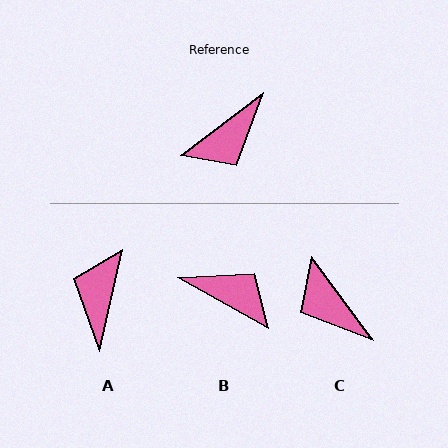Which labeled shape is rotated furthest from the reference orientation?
A, about 139 degrees away.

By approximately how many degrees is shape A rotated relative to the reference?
Approximately 139 degrees clockwise.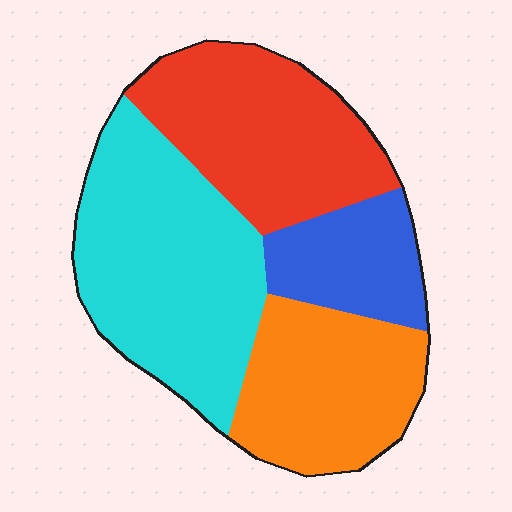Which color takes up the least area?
Blue, at roughly 15%.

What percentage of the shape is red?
Red covers 27% of the shape.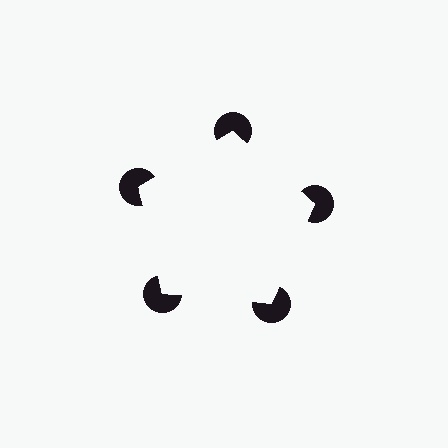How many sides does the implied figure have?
5 sides.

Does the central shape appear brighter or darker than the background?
It typically appears slightly brighter than the background, even though no actual brightness change is drawn.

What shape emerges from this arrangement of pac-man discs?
An illusory pentagon — its edges are inferred from the aligned wedge cuts in the pac-man discs, not physically drawn.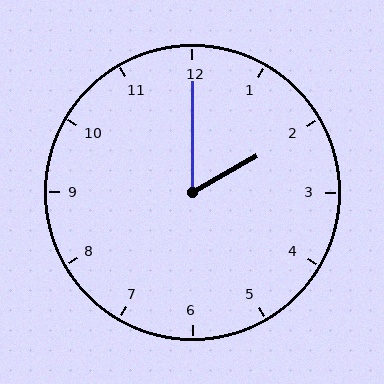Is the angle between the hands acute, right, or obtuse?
It is acute.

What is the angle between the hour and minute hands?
Approximately 60 degrees.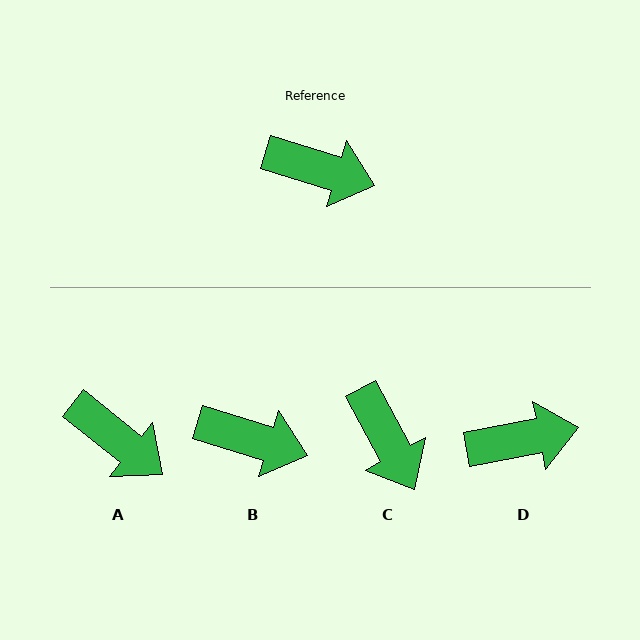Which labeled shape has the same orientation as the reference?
B.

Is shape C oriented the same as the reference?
No, it is off by about 45 degrees.